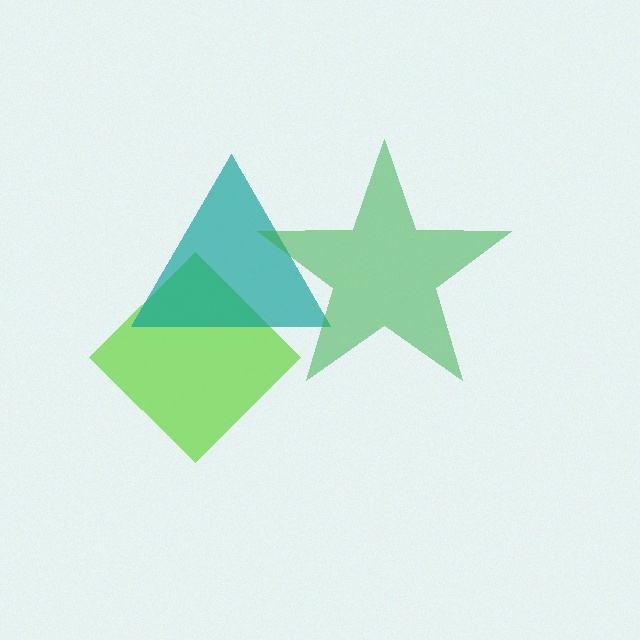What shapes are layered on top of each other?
The layered shapes are: a lime diamond, a teal triangle, a green star.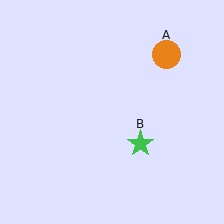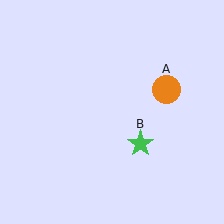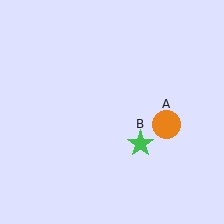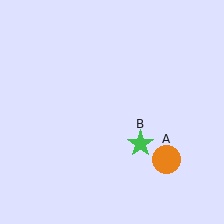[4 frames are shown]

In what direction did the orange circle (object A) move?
The orange circle (object A) moved down.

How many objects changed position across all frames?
1 object changed position: orange circle (object A).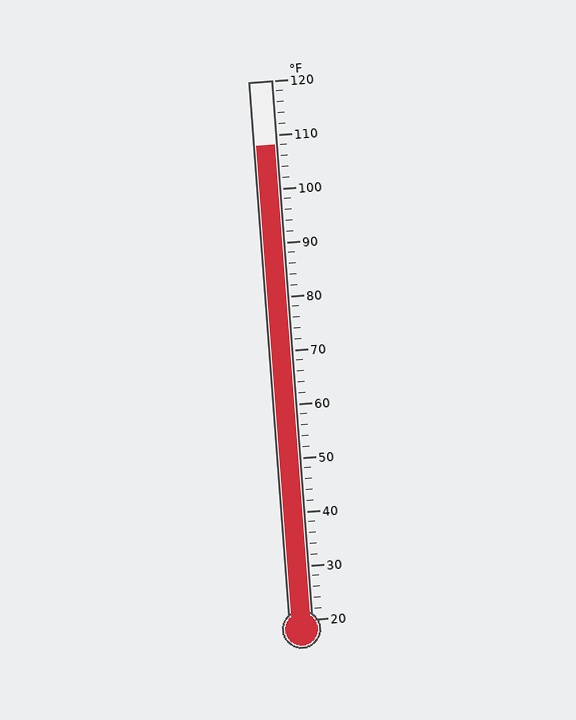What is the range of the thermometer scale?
The thermometer scale ranges from 20°F to 120°F.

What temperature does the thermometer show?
The thermometer shows approximately 108°F.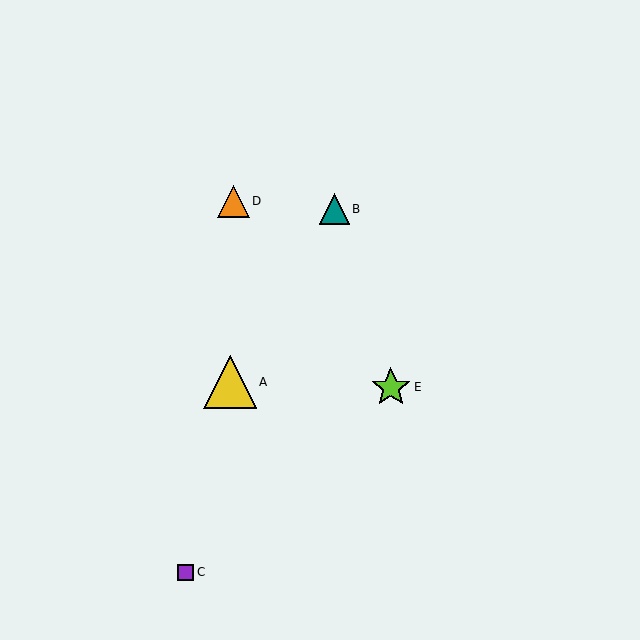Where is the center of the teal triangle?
The center of the teal triangle is at (334, 209).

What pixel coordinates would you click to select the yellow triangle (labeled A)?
Click at (230, 382) to select the yellow triangle A.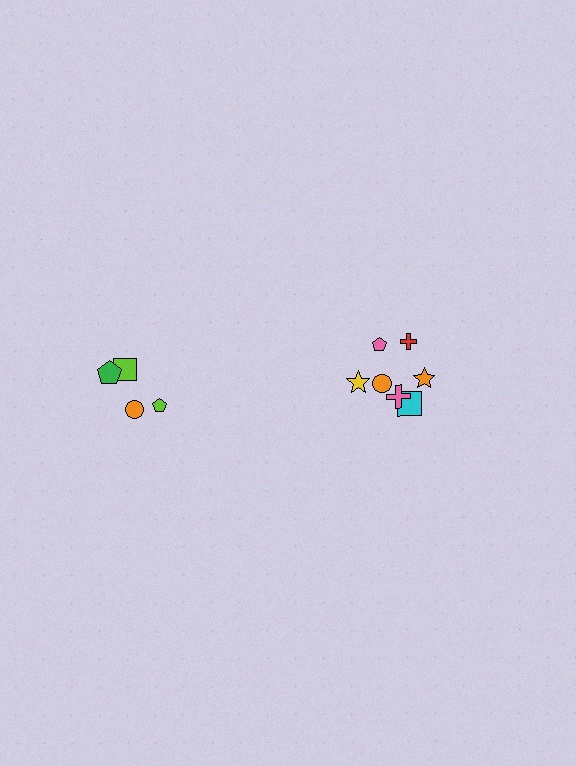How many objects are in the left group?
There are 4 objects.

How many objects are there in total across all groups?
There are 11 objects.